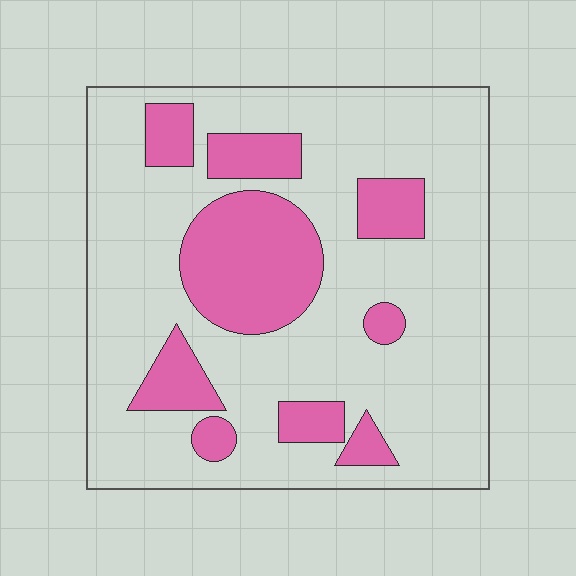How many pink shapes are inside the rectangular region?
9.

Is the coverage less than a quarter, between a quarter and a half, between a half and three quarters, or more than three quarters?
Less than a quarter.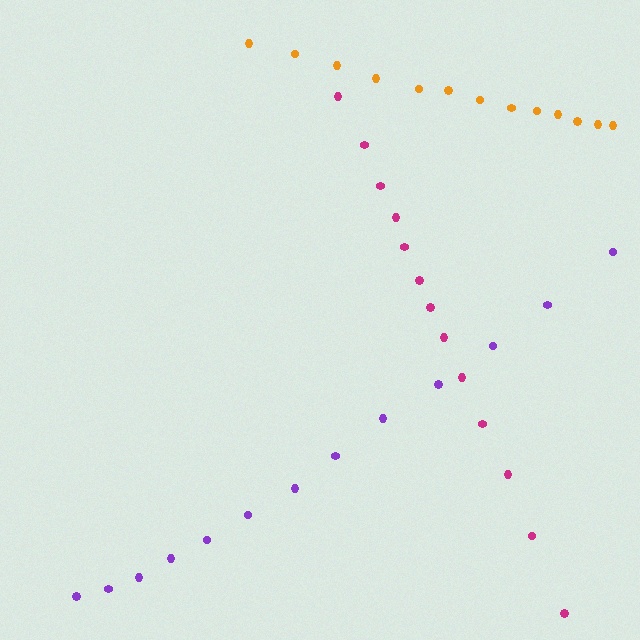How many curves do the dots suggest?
There are 3 distinct paths.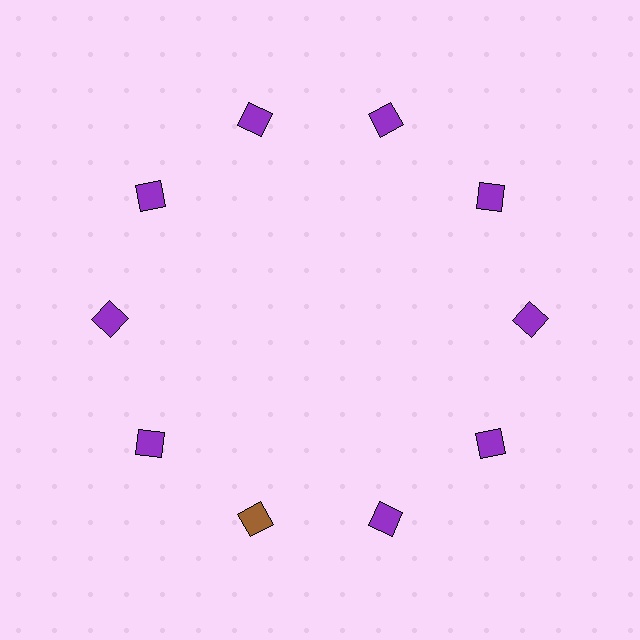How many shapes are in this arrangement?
There are 10 shapes arranged in a ring pattern.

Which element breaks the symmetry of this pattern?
The brown square at roughly the 7 o'clock position breaks the symmetry. All other shapes are purple squares.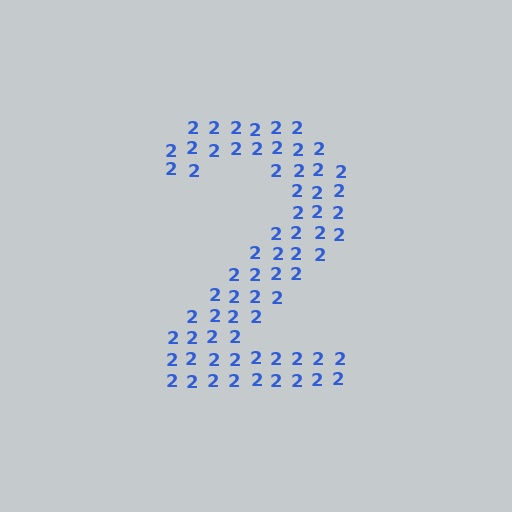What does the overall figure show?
The overall figure shows the digit 2.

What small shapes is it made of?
It is made of small digit 2's.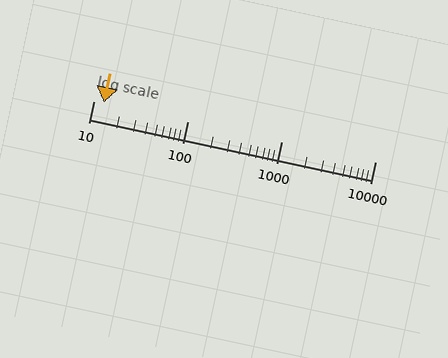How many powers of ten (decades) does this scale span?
The scale spans 3 decades, from 10 to 10000.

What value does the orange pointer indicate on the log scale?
The pointer indicates approximately 13.